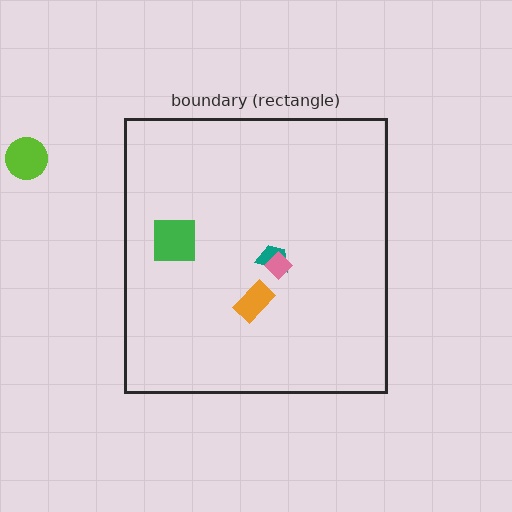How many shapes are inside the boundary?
4 inside, 1 outside.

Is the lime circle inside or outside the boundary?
Outside.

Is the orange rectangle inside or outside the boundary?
Inside.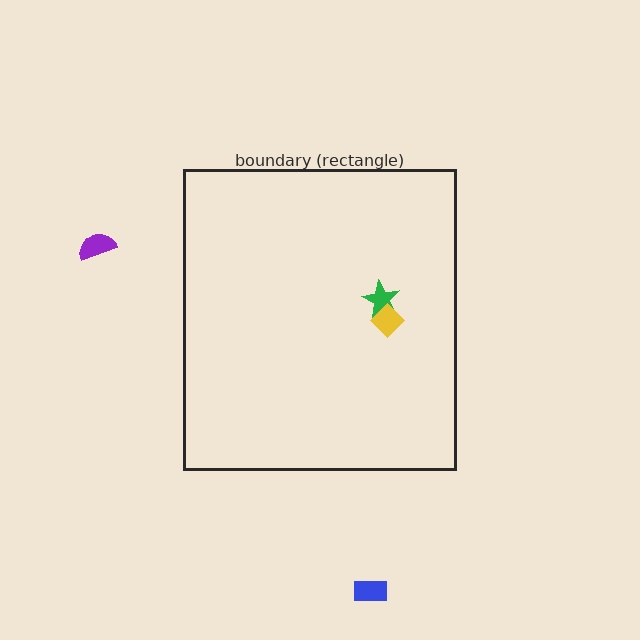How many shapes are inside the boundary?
2 inside, 2 outside.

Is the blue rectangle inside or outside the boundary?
Outside.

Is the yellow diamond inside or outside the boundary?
Inside.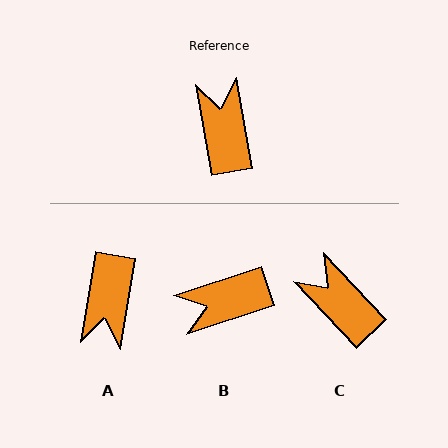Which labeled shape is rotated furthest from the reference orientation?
A, about 161 degrees away.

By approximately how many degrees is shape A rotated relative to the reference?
Approximately 161 degrees counter-clockwise.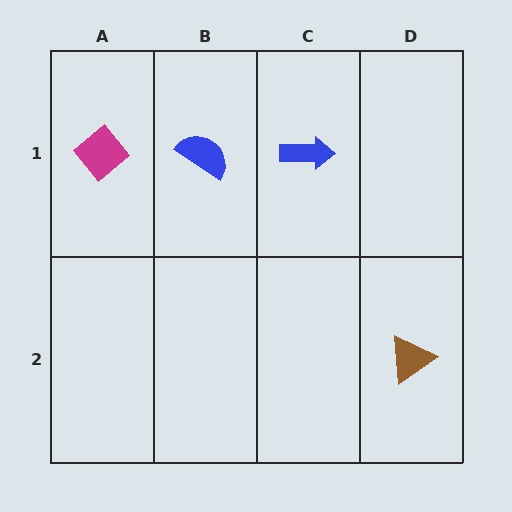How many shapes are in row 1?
3 shapes.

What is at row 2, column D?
A brown triangle.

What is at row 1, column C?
A blue arrow.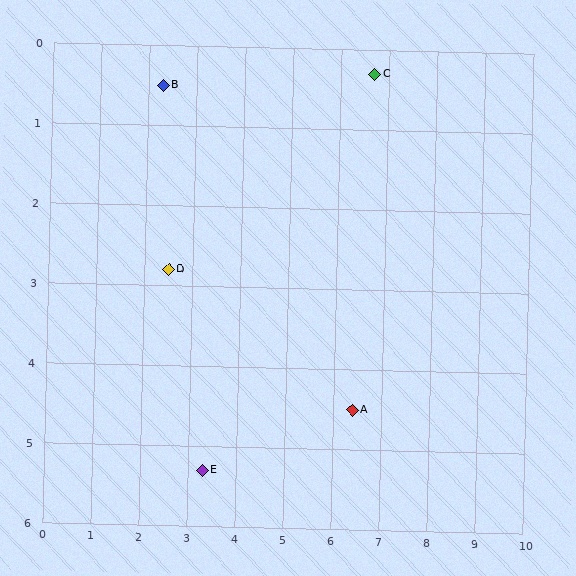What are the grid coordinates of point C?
Point C is at approximately (6.7, 0.3).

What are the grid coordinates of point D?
Point D is at approximately (2.5, 2.8).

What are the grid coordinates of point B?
Point B is at approximately (2.3, 0.5).